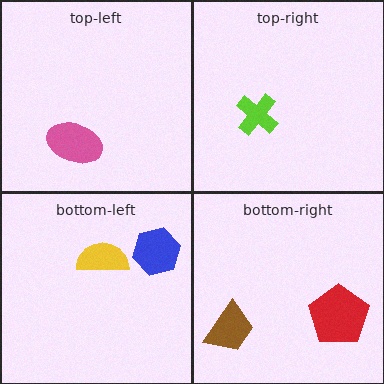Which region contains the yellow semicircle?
The bottom-left region.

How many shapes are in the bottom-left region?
2.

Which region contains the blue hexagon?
The bottom-left region.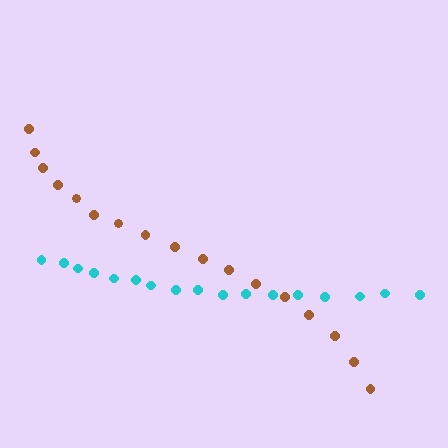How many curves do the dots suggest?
There are 2 distinct paths.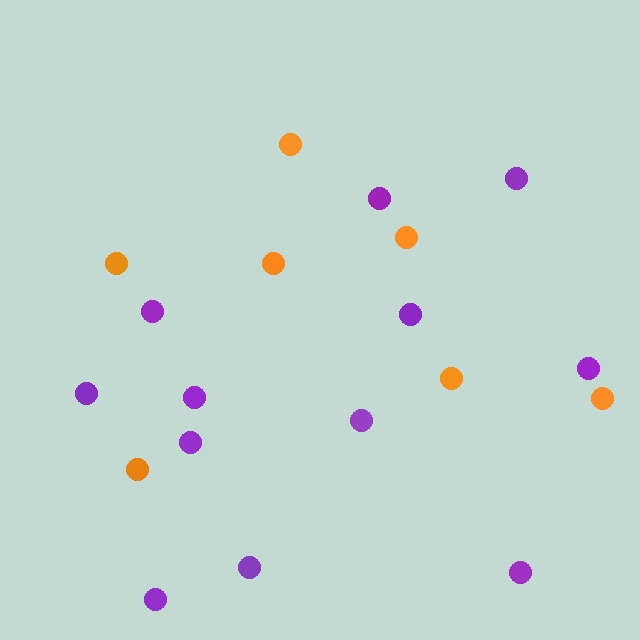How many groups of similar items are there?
There are 2 groups: one group of orange circles (7) and one group of purple circles (12).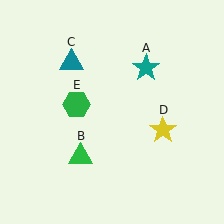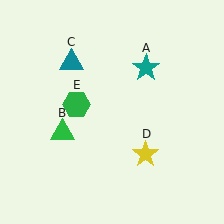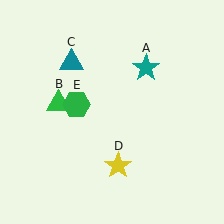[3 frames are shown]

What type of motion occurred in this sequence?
The green triangle (object B), yellow star (object D) rotated clockwise around the center of the scene.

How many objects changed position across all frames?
2 objects changed position: green triangle (object B), yellow star (object D).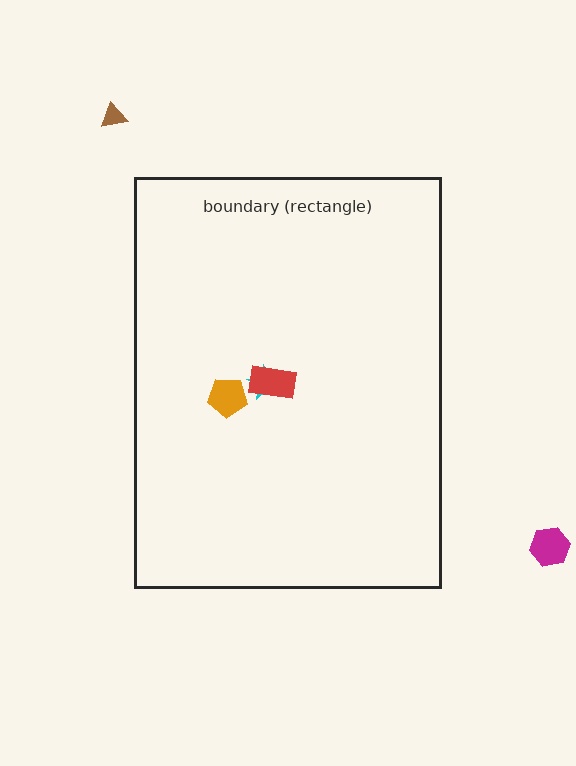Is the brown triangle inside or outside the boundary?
Outside.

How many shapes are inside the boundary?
3 inside, 2 outside.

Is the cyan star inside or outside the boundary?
Inside.